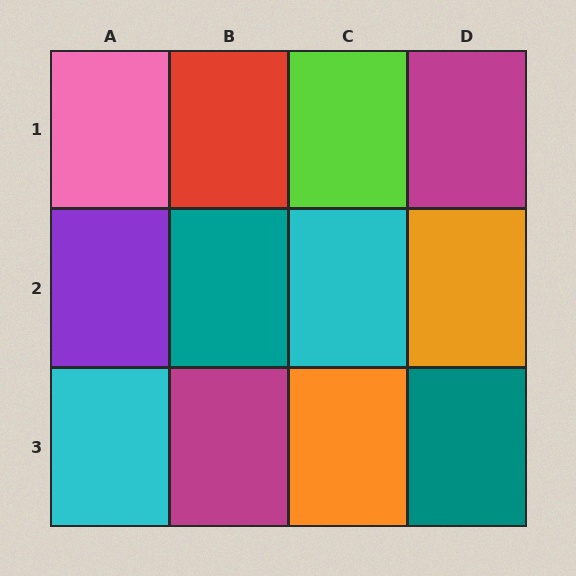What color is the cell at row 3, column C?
Orange.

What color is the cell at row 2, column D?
Orange.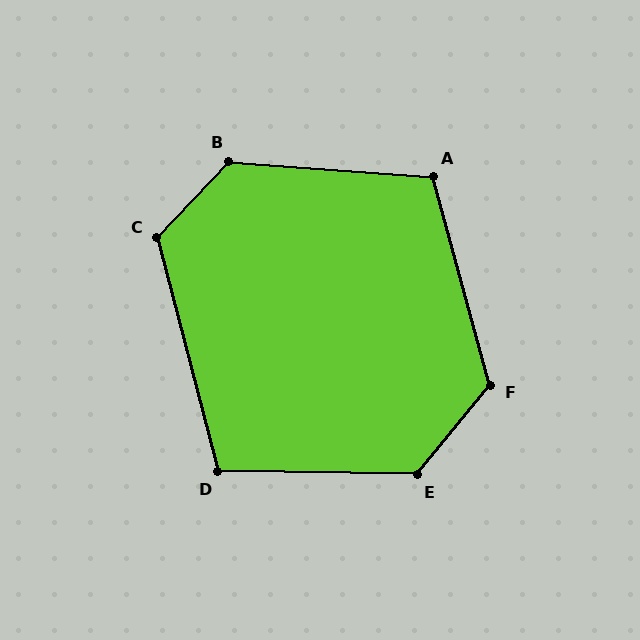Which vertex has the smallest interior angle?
D, at approximately 105 degrees.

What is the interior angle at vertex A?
Approximately 109 degrees (obtuse).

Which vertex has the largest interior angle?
B, at approximately 129 degrees.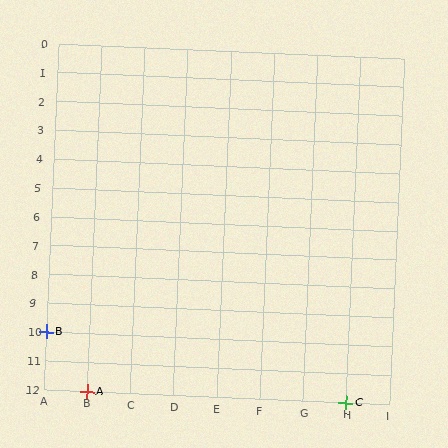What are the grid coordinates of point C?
Point C is at grid coordinates (H, 12).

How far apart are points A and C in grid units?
Points A and C are 6 columns apart.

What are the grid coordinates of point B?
Point B is at grid coordinates (A, 10).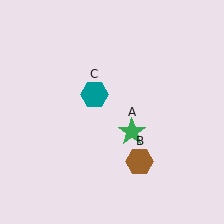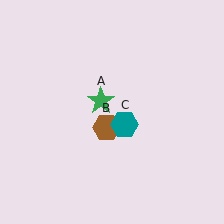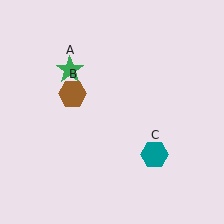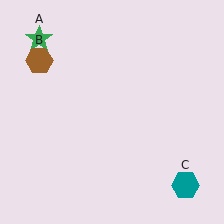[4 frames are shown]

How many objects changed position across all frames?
3 objects changed position: green star (object A), brown hexagon (object B), teal hexagon (object C).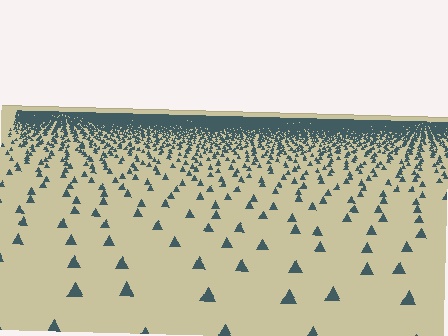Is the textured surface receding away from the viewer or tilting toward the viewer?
The surface is receding away from the viewer. Texture elements get smaller and denser toward the top.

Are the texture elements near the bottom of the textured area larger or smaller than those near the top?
Larger. Near the bottom, elements are closer to the viewer and appear at a bigger on-screen size.